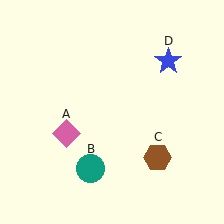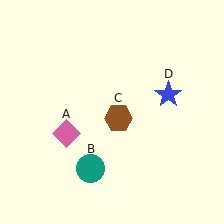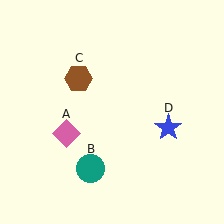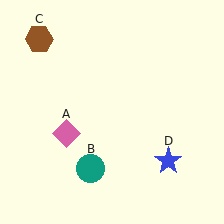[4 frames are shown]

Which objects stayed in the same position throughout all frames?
Pink diamond (object A) and teal circle (object B) remained stationary.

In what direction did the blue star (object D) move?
The blue star (object D) moved down.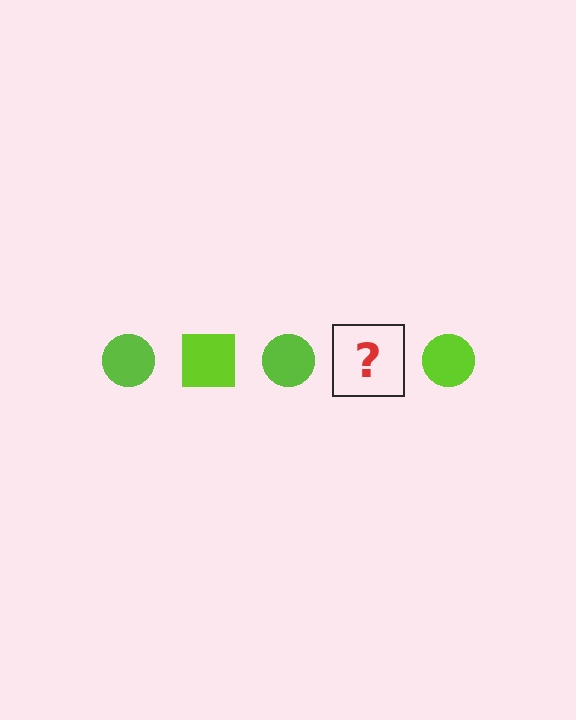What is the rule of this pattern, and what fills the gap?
The rule is that the pattern cycles through circle, square shapes in lime. The gap should be filled with a lime square.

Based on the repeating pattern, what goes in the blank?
The blank should be a lime square.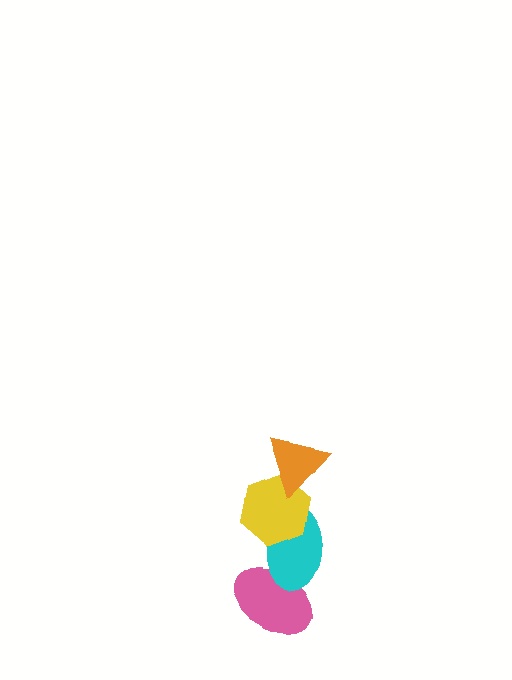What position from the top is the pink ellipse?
The pink ellipse is 4th from the top.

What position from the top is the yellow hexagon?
The yellow hexagon is 2nd from the top.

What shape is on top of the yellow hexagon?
The orange triangle is on top of the yellow hexagon.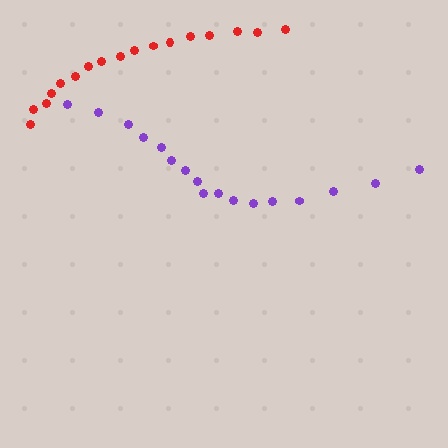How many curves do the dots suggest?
There are 2 distinct paths.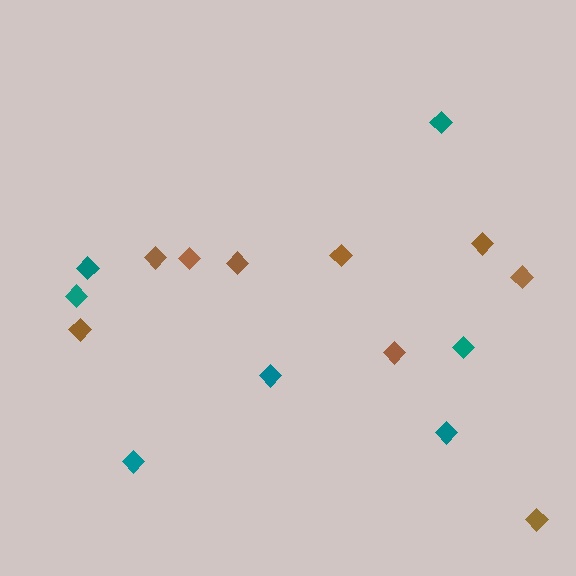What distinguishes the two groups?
There are 2 groups: one group of brown diamonds (9) and one group of teal diamonds (7).